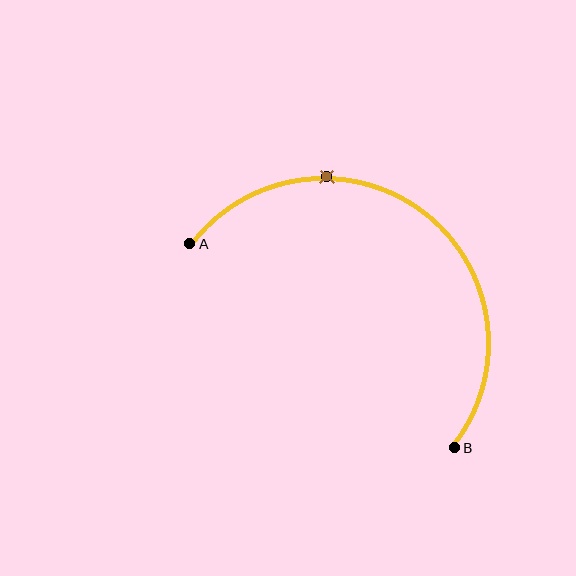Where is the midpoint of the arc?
The arc midpoint is the point on the curve farthest from the straight line joining A and B. It sits above and to the right of that line.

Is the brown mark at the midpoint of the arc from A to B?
No. The brown mark lies on the arc but is closer to endpoint A. The arc midpoint would be at the point on the curve equidistant along the arc from both A and B.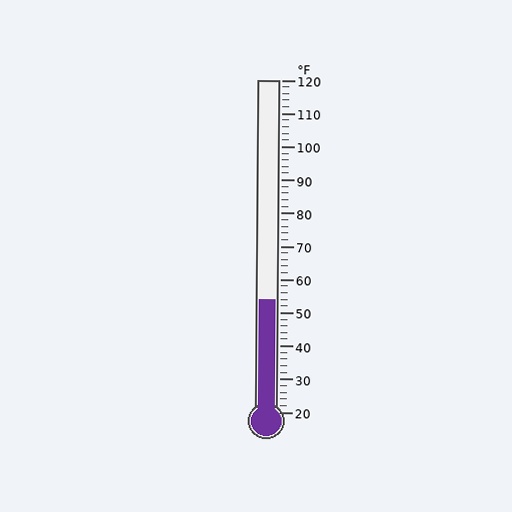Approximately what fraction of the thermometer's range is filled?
The thermometer is filled to approximately 35% of its range.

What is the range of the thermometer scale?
The thermometer scale ranges from 20°F to 120°F.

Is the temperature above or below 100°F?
The temperature is below 100°F.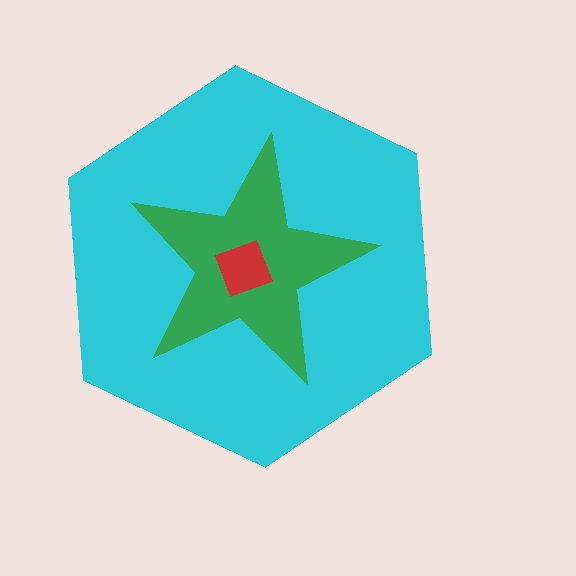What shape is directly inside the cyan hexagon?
The green star.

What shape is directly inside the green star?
The red diamond.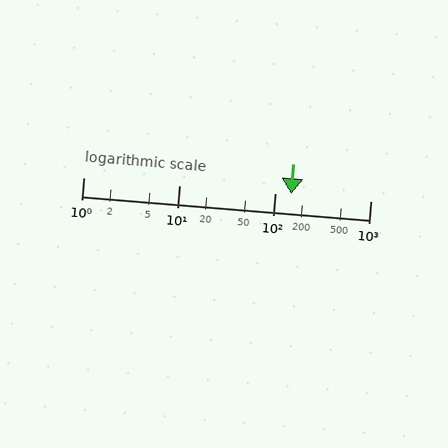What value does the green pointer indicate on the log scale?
The pointer indicates approximately 150.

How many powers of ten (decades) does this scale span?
The scale spans 3 decades, from 1 to 1000.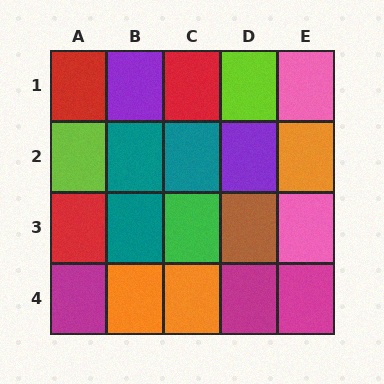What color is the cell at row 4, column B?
Orange.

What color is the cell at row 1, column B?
Purple.